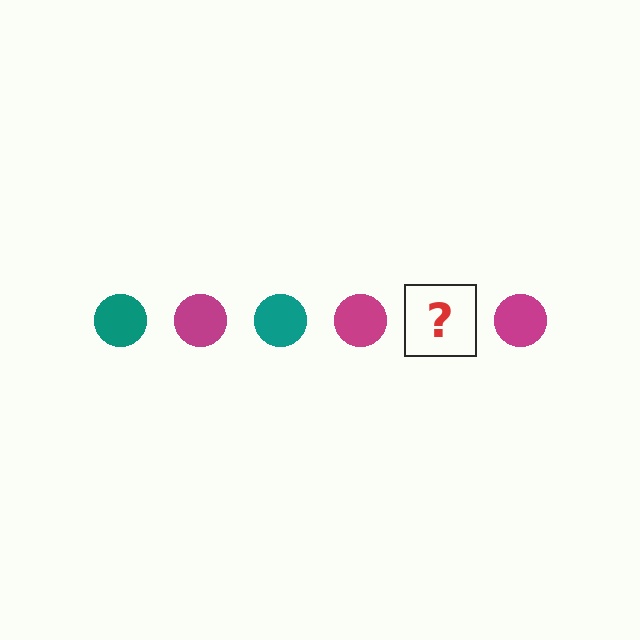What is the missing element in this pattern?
The missing element is a teal circle.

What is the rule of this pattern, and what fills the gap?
The rule is that the pattern cycles through teal, magenta circles. The gap should be filled with a teal circle.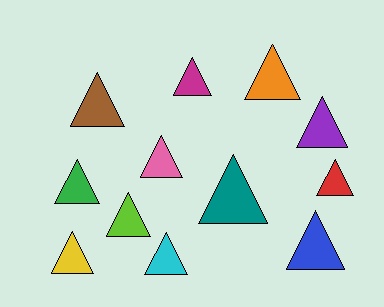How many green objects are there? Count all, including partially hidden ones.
There is 1 green object.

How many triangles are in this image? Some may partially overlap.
There are 12 triangles.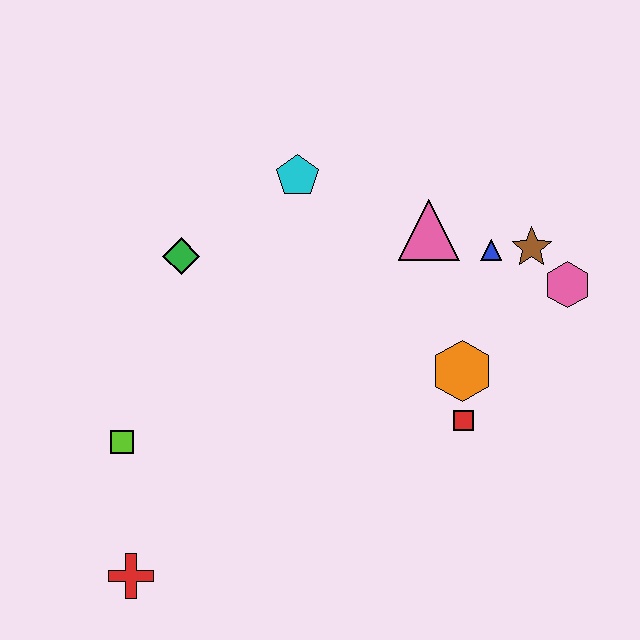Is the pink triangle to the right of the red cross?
Yes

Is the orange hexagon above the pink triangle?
No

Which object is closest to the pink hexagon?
The brown star is closest to the pink hexagon.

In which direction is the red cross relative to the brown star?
The red cross is to the left of the brown star.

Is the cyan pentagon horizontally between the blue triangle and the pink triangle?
No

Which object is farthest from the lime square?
The pink hexagon is farthest from the lime square.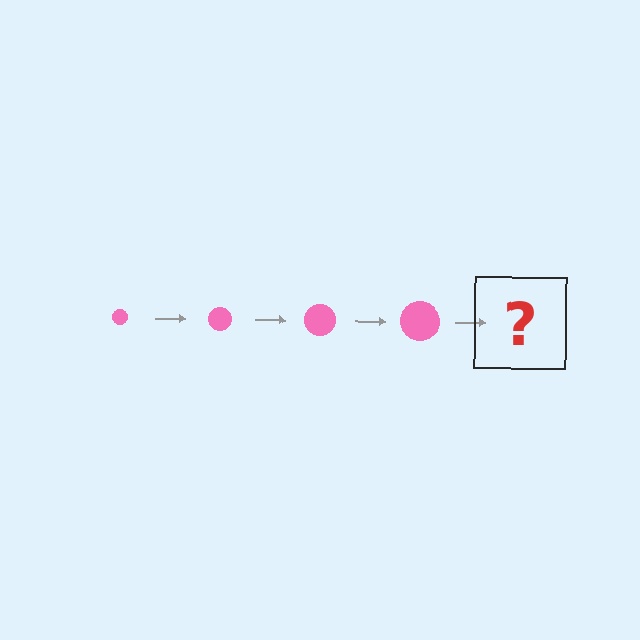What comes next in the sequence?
The next element should be a pink circle, larger than the previous one.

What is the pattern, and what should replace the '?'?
The pattern is that the circle gets progressively larger each step. The '?' should be a pink circle, larger than the previous one.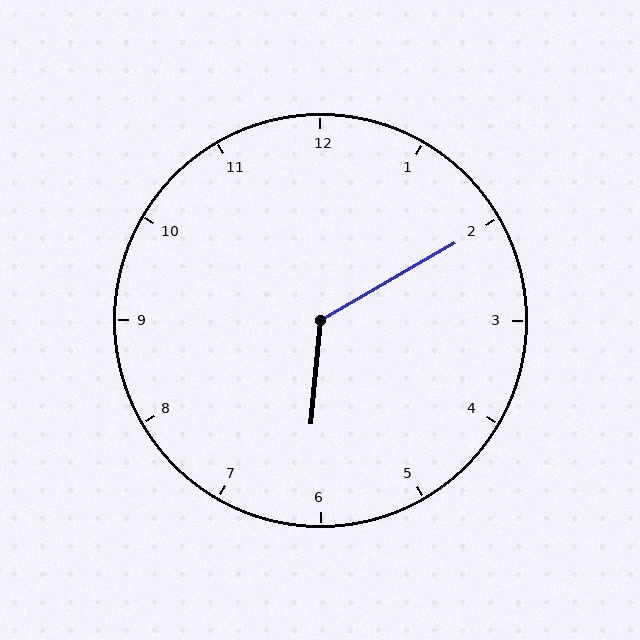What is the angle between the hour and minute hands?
Approximately 125 degrees.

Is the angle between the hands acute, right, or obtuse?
It is obtuse.